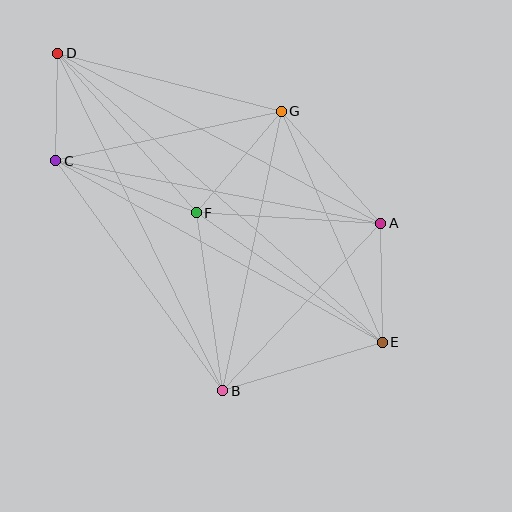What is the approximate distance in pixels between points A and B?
The distance between A and B is approximately 230 pixels.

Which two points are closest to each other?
Points C and D are closest to each other.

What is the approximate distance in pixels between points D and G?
The distance between D and G is approximately 231 pixels.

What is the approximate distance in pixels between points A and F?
The distance between A and F is approximately 185 pixels.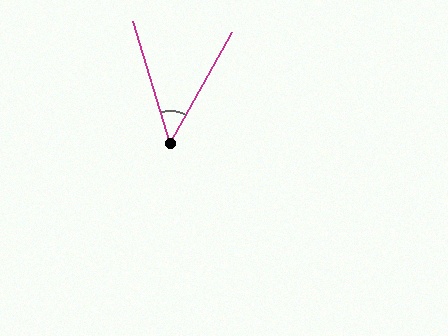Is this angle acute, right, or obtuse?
It is acute.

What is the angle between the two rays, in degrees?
Approximately 46 degrees.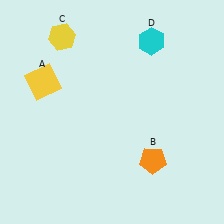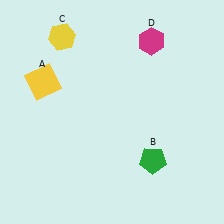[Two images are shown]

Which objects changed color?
B changed from orange to green. D changed from cyan to magenta.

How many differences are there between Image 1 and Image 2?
There are 2 differences between the two images.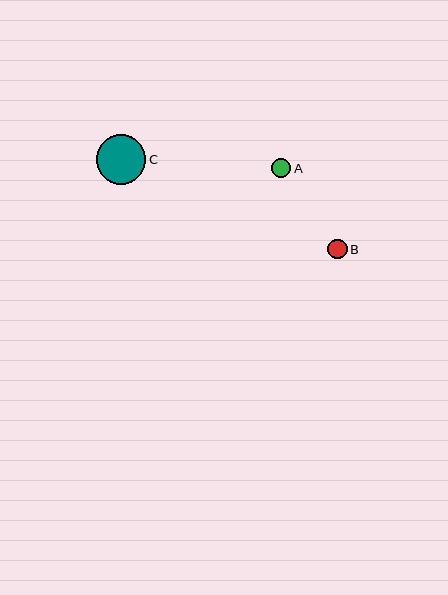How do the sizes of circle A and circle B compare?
Circle A and circle B are approximately the same size.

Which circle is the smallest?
Circle B is the smallest with a size of approximately 19 pixels.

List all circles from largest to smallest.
From largest to smallest: C, A, B.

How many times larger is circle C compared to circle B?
Circle C is approximately 2.6 times the size of circle B.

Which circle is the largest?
Circle C is the largest with a size of approximately 50 pixels.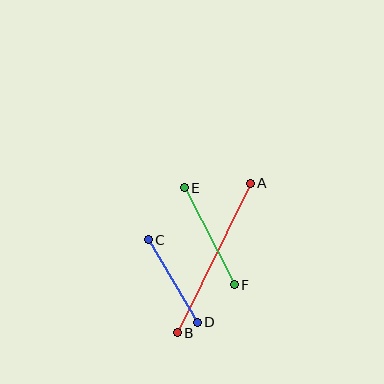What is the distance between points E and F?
The distance is approximately 109 pixels.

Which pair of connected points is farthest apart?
Points A and B are farthest apart.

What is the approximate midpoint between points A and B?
The midpoint is at approximately (214, 258) pixels.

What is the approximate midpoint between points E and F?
The midpoint is at approximately (209, 236) pixels.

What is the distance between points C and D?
The distance is approximately 96 pixels.